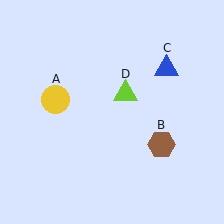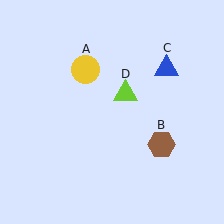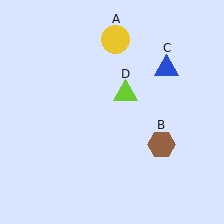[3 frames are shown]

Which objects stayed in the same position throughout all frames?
Brown hexagon (object B) and blue triangle (object C) and lime triangle (object D) remained stationary.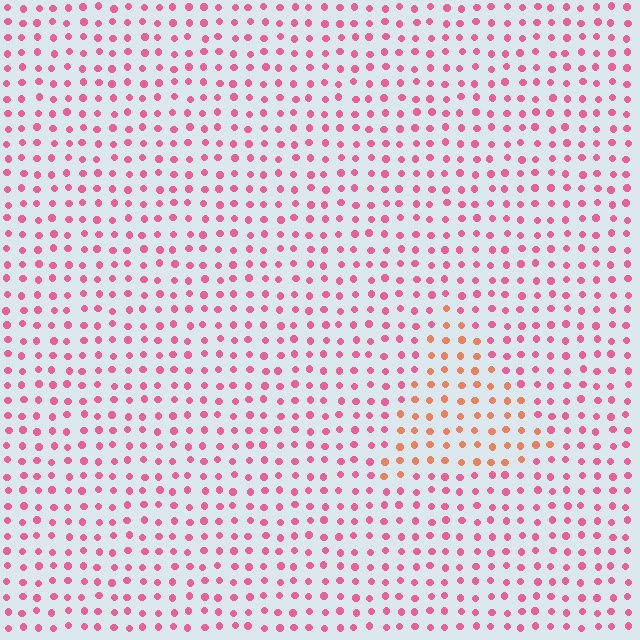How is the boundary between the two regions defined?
The boundary is defined purely by a slight shift in hue (about 40 degrees). Spacing, size, and orientation are identical on both sides.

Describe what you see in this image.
The image is filled with small pink elements in a uniform arrangement. A triangle-shaped region is visible where the elements are tinted to a slightly different hue, forming a subtle color boundary.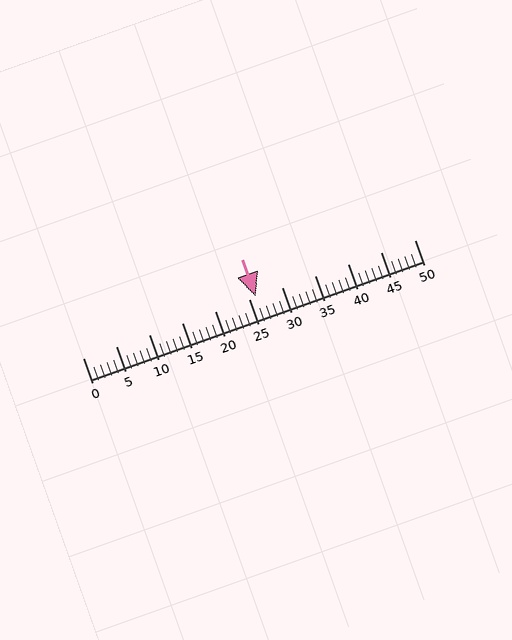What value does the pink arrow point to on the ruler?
The pink arrow points to approximately 26.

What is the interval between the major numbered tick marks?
The major tick marks are spaced 5 units apart.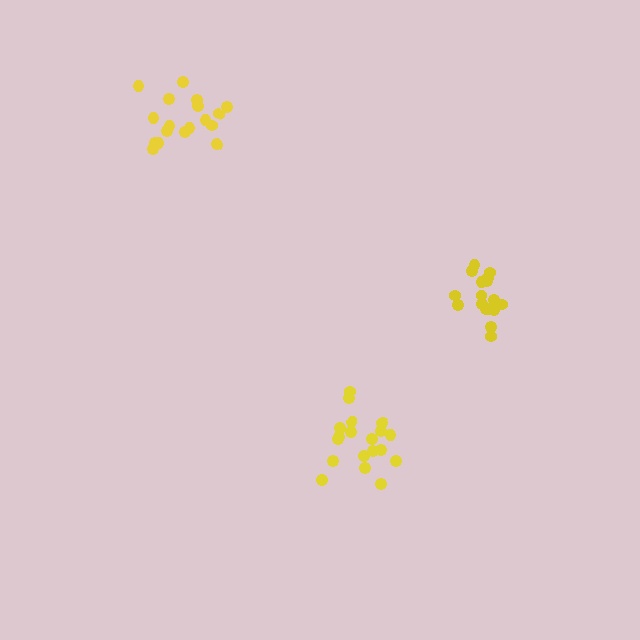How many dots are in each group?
Group 1: 19 dots, Group 2: 17 dots, Group 3: 18 dots (54 total).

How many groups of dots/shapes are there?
There are 3 groups.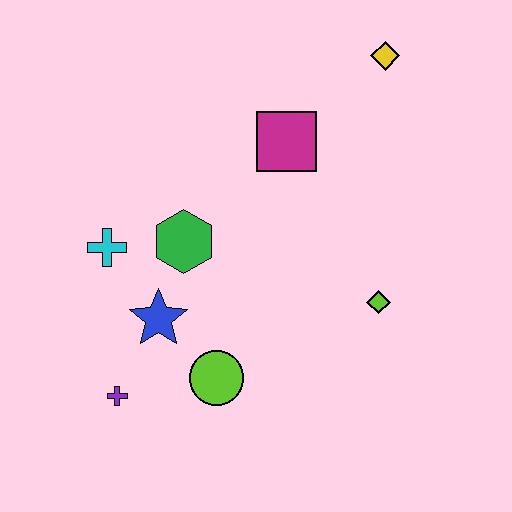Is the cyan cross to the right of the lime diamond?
No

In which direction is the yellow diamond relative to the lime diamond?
The yellow diamond is above the lime diamond.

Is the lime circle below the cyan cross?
Yes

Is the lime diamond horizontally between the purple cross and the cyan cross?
No